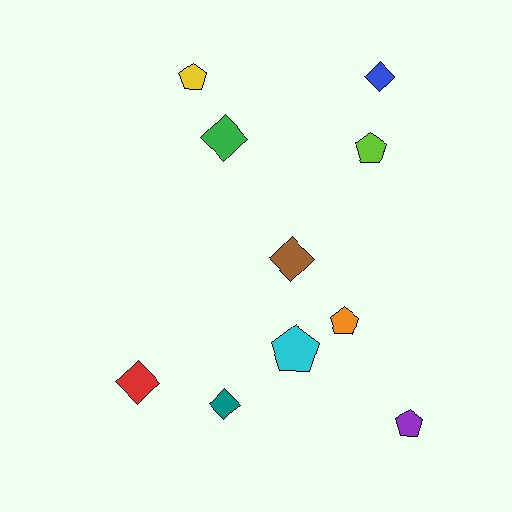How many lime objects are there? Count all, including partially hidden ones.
There is 1 lime object.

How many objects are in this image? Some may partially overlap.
There are 10 objects.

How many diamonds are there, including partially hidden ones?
There are 5 diamonds.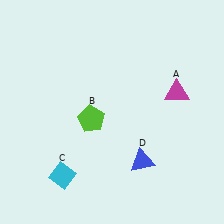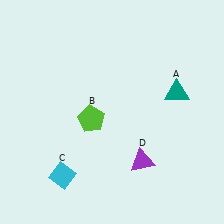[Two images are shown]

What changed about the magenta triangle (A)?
In Image 1, A is magenta. In Image 2, it changed to teal.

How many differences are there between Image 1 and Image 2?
There are 2 differences between the two images.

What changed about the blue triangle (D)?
In Image 1, D is blue. In Image 2, it changed to purple.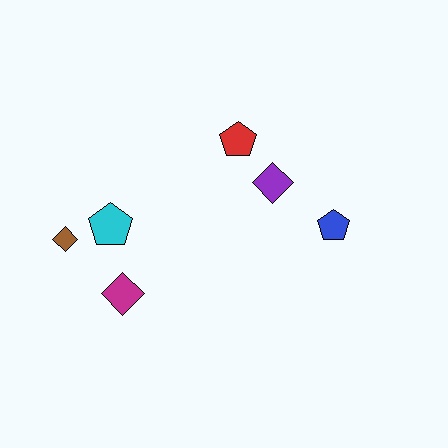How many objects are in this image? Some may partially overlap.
There are 6 objects.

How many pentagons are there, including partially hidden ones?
There are 3 pentagons.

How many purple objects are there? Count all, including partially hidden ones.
There is 1 purple object.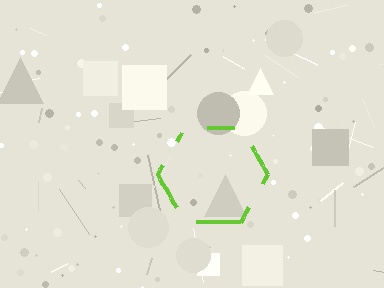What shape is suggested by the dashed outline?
The dashed outline suggests a hexagon.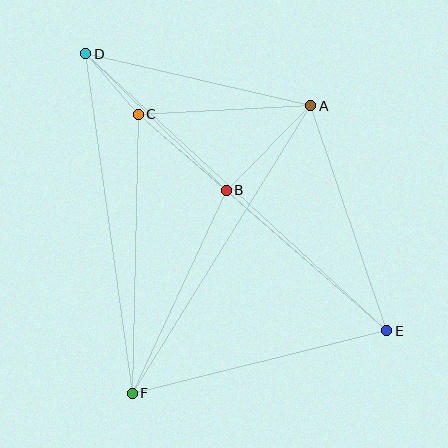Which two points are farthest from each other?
Points D and E are farthest from each other.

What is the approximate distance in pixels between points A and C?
The distance between A and C is approximately 173 pixels.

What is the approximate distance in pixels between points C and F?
The distance between C and F is approximately 279 pixels.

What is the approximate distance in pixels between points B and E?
The distance between B and E is approximately 213 pixels.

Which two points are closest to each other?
Points C and D are closest to each other.